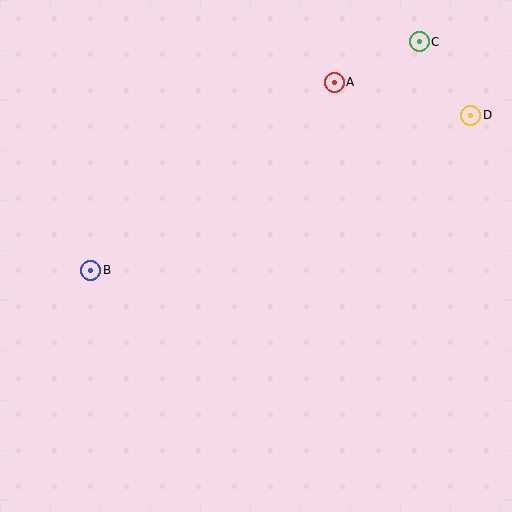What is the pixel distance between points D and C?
The distance between D and C is 90 pixels.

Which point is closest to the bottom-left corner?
Point B is closest to the bottom-left corner.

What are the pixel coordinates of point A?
Point A is at (334, 82).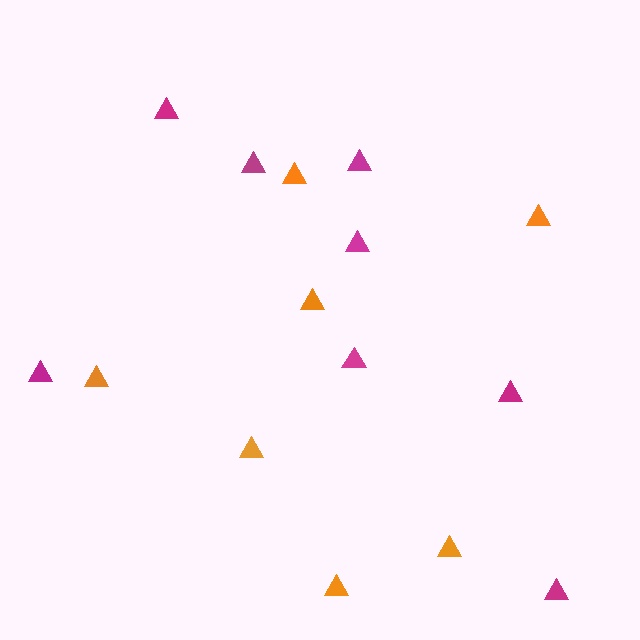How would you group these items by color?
There are 2 groups: one group of orange triangles (7) and one group of magenta triangles (8).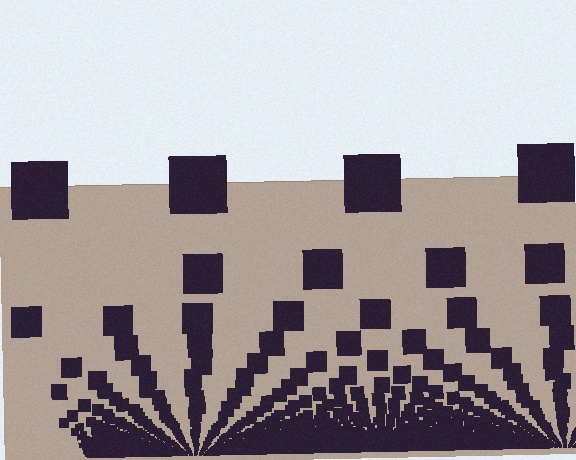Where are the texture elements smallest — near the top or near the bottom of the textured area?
Near the bottom.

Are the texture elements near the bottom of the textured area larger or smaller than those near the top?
Smaller. The gradient is inverted — elements near the bottom are smaller and denser.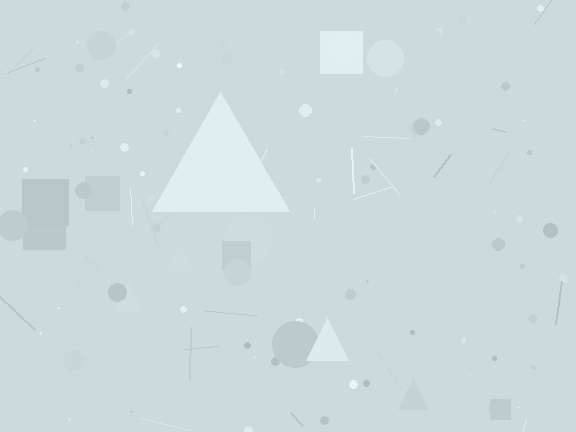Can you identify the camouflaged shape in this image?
The camouflaged shape is a triangle.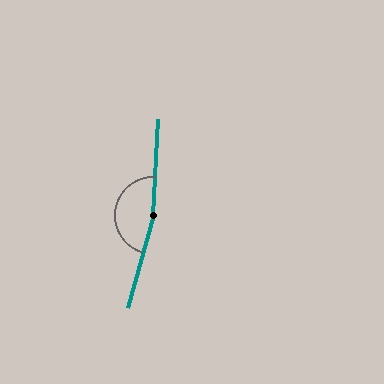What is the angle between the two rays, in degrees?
Approximately 167 degrees.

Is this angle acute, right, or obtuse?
It is obtuse.